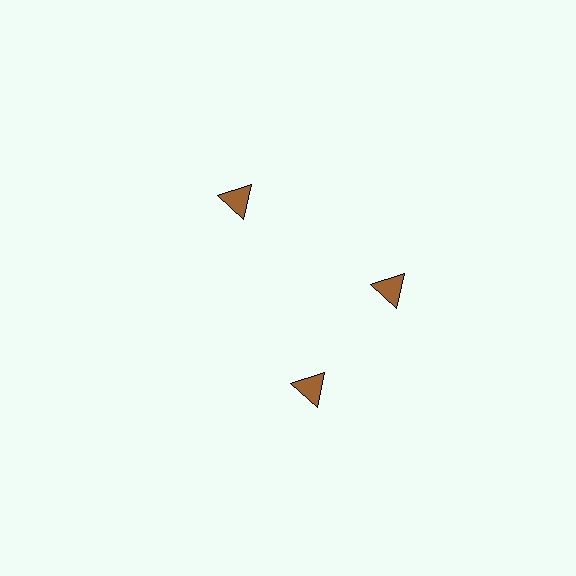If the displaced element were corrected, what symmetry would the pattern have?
It would have 3-fold rotational symmetry — the pattern would map onto itself every 120 degrees.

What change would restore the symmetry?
The symmetry would be restored by rotating it back into even spacing with its neighbors so that all 3 triangles sit at equal angles and equal distance from the center.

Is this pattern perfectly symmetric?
No. The 3 brown triangles are arranged in a ring, but one element near the 7 o'clock position is rotated out of alignment along the ring, breaking the 3-fold rotational symmetry.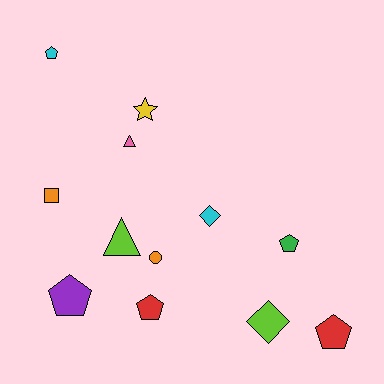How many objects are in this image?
There are 12 objects.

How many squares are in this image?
There is 1 square.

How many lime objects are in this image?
There are 2 lime objects.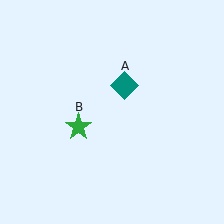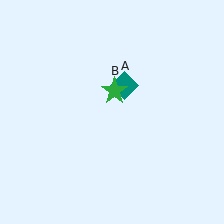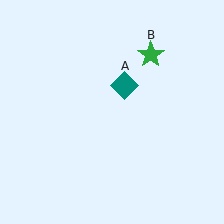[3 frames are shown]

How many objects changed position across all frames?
1 object changed position: green star (object B).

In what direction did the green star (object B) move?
The green star (object B) moved up and to the right.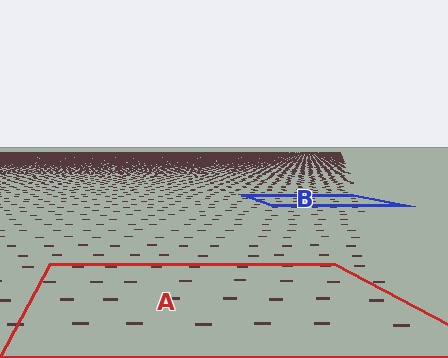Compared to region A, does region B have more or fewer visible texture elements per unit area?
Region B has more texture elements per unit area — they are packed more densely because it is farther away.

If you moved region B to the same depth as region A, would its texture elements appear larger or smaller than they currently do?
They would appear larger. At a closer depth, the same texture elements are projected at a bigger on-screen size.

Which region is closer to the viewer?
Region A is closer. The texture elements there are larger and more spread out.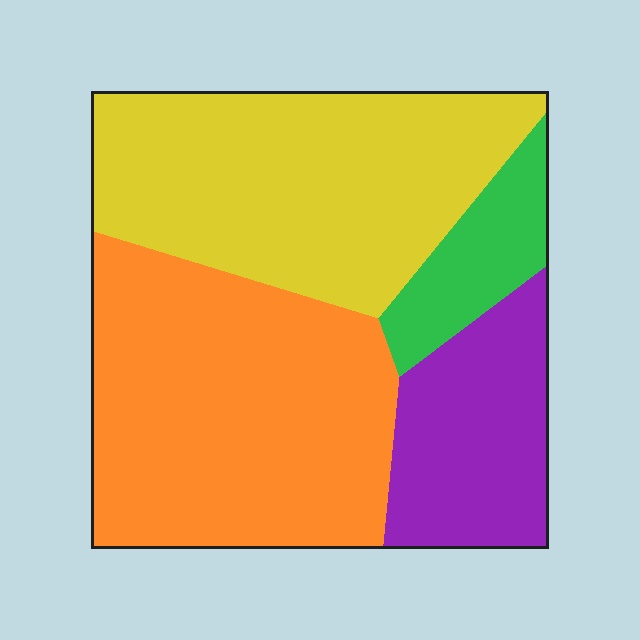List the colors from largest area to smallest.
From largest to smallest: orange, yellow, purple, green.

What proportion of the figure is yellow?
Yellow covers 35% of the figure.